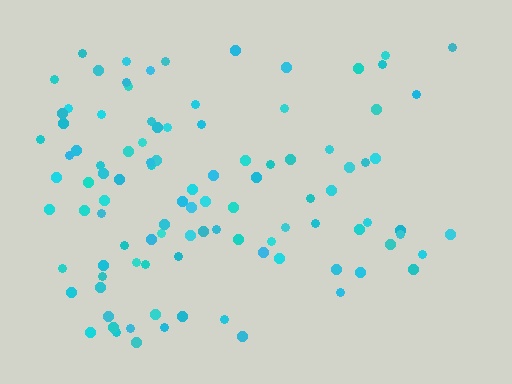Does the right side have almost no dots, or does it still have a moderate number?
Still a moderate number, just noticeably fewer than the left.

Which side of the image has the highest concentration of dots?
The left.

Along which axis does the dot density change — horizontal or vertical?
Horizontal.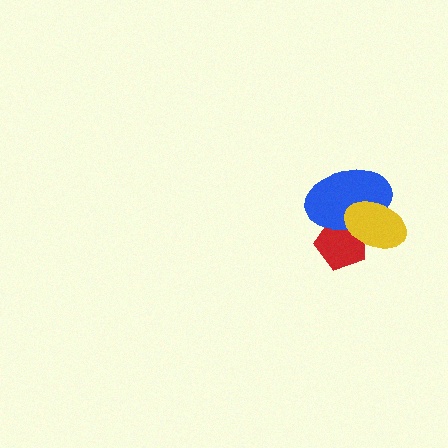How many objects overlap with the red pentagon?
2 objects overlap with the red pentagon.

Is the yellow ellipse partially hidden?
No, no other shape covers it.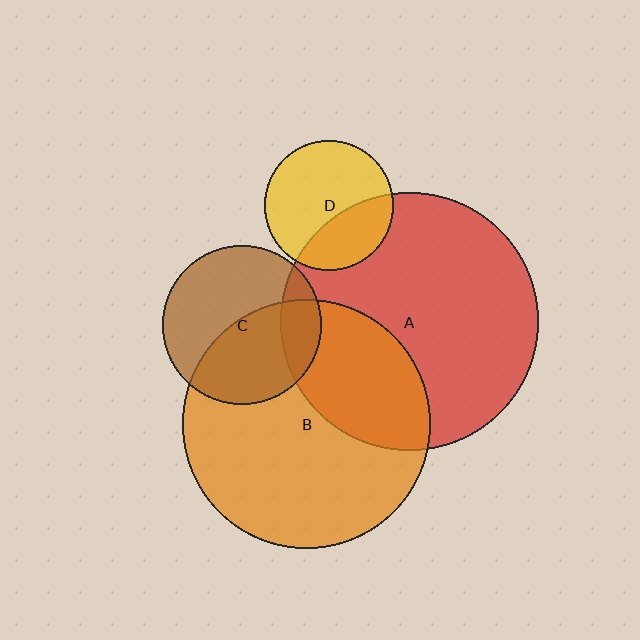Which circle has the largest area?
Circle A (red).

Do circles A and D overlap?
Yes.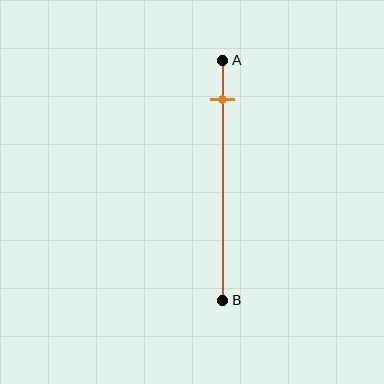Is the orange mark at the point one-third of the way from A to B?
No, the mark is at about 15% from A, not at the 33% one-third point.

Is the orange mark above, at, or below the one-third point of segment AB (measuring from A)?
The orange mark is above the one-third point of segment AB.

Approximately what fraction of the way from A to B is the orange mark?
The orange mark is approximately 15% of the way from A to B.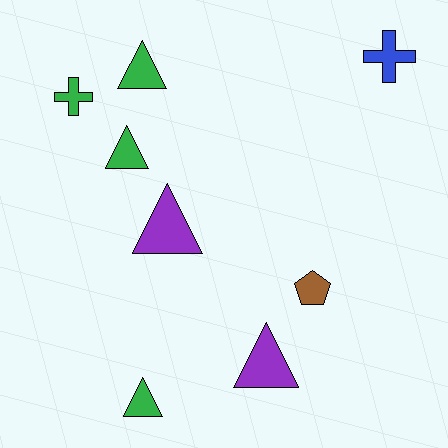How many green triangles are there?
There are 3 green triangles.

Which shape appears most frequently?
Triangle, with 5 objects.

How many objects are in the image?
There are 8 objects.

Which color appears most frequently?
Green, with 4 objects.